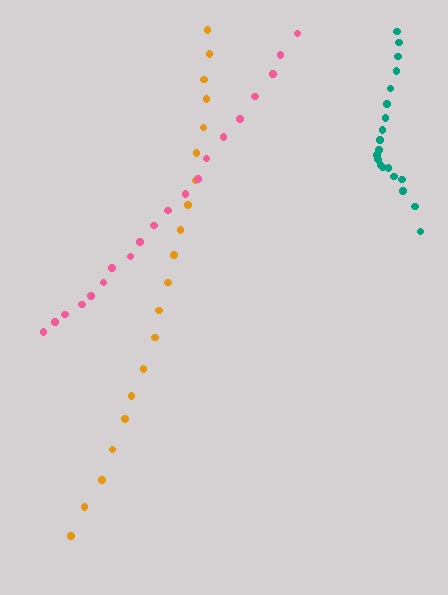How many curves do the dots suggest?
There are 3 distinct paths.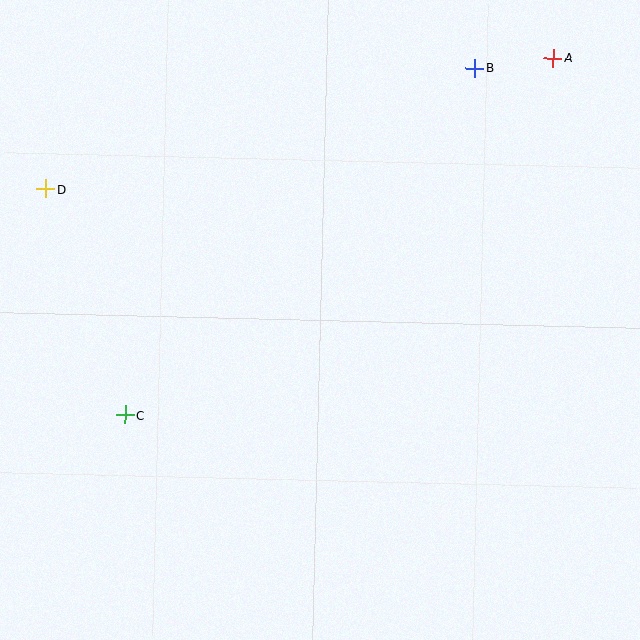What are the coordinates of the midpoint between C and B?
The midpoint between C and B is at (300, 241).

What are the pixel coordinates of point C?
Point C is at (125, 415).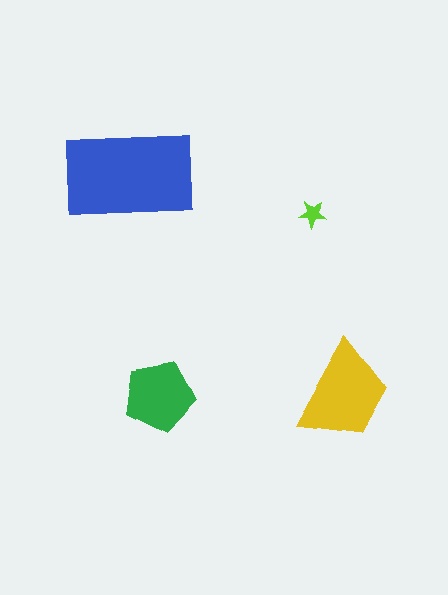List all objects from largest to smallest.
The blue rectangle, the yellow trapezoid, the green pentagon, the lime star.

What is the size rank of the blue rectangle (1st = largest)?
1st.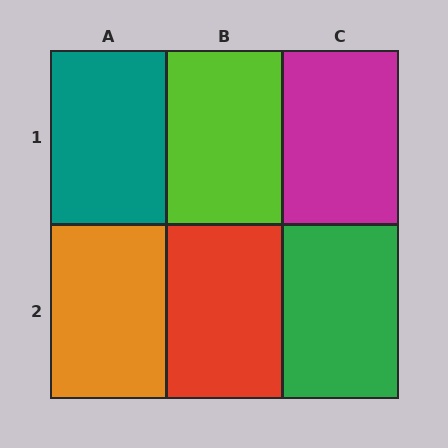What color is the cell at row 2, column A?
Orange.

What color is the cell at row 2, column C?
Green.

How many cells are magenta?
1 cell is magenta.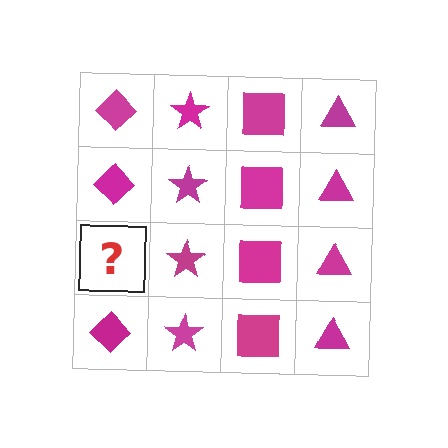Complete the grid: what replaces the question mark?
The question mark should be replaced with a magenta diamond.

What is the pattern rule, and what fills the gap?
The rule is that each column has a consistent shape. The gap should be filled with a magenta diamond.